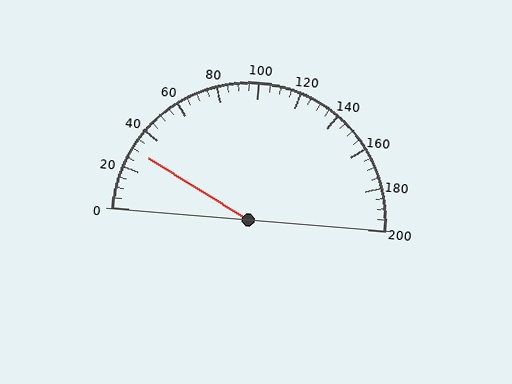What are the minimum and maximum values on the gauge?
The gauge ranges from 0 to 200.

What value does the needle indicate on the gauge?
The needle indicates approximately 30.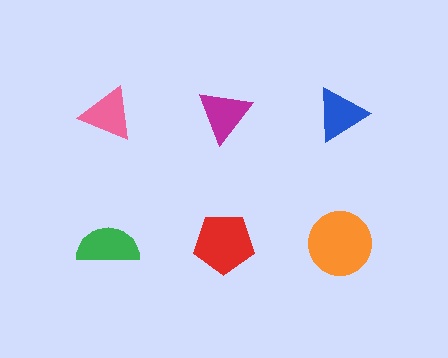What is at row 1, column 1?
A pink triangle.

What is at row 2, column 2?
A red pentagon.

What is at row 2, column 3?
An orange circle.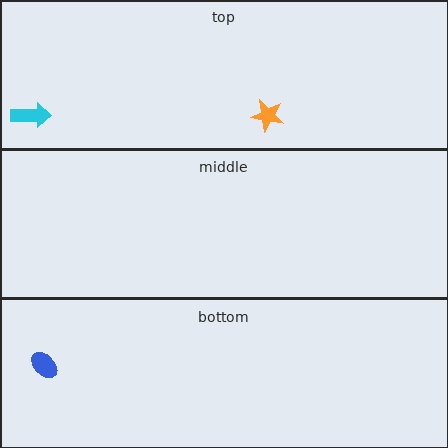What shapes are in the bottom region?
The blue ellipse.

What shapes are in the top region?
The cyan arrow, the orange star.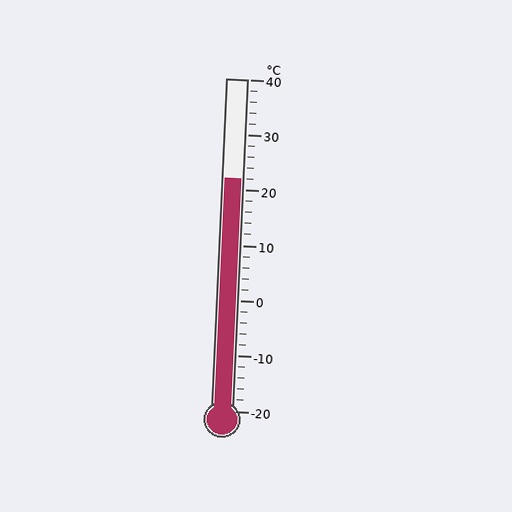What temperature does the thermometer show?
The thermometer shows approximately 22°C.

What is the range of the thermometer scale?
The thermometer scale ranges from -20°C to 40°C.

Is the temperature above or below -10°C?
The temperature is above -10°C.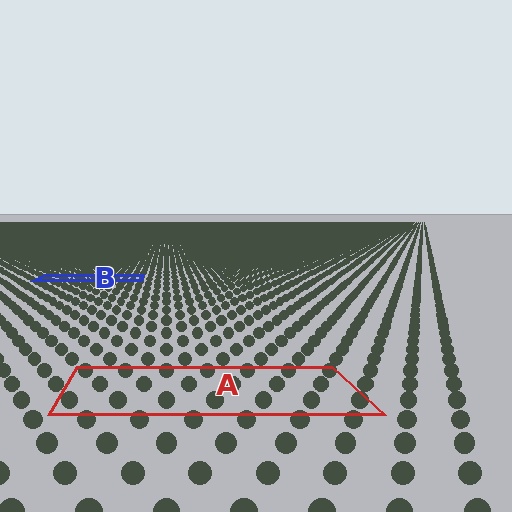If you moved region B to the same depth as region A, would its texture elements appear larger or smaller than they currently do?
They would appear larger. At a closer depth, the same texture elements are projected at a bigger on-screen size.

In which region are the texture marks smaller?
The texture marks are smaller in region B, because it is farther away.